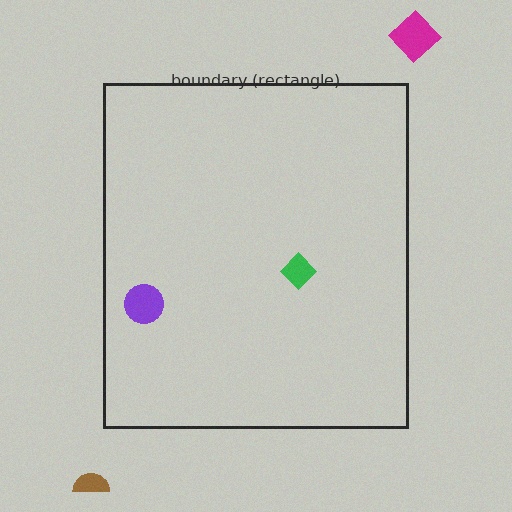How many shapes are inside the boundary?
2 inside, 2 outside.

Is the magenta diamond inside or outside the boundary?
Outside.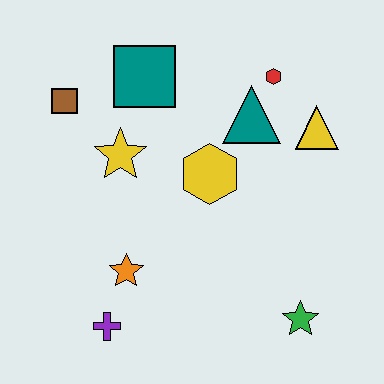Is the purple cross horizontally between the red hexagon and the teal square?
No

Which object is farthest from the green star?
The brown square is farthest from the green star.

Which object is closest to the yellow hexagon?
The teal triangle is closest to the yellow hexagon.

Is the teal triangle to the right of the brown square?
Yes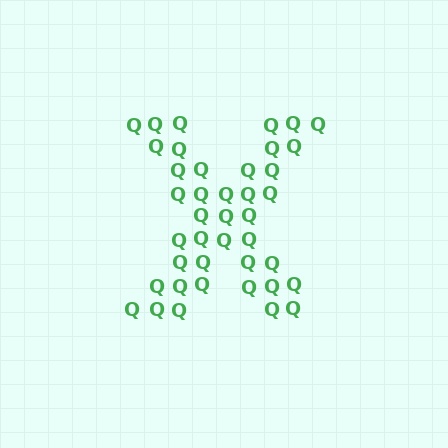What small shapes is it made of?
It is made of small letter Q's.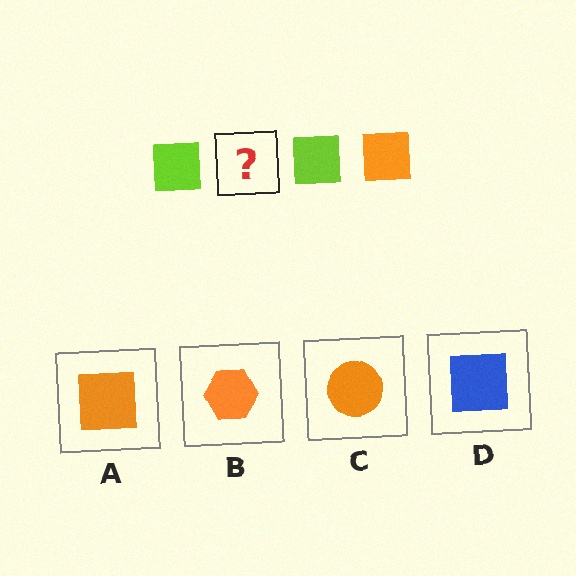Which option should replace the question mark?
Option A.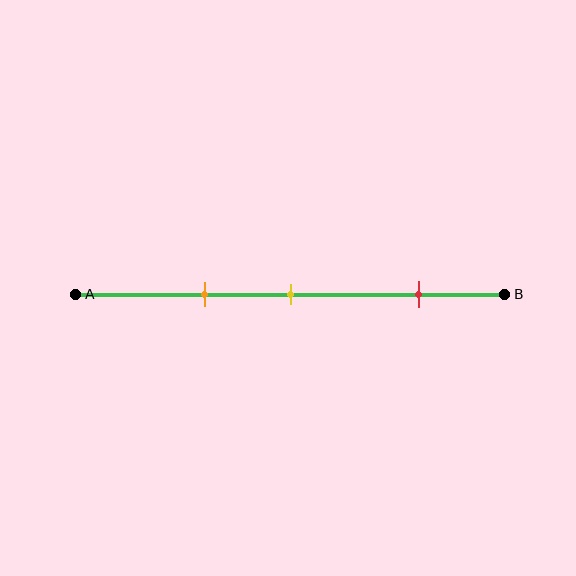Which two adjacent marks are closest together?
The orange and yellow marks are the closest adjacent pair.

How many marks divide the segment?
There are 3 marks dividing the segment.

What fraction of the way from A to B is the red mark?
The red mark is approximately 80% (0.8) of the way from A to B.